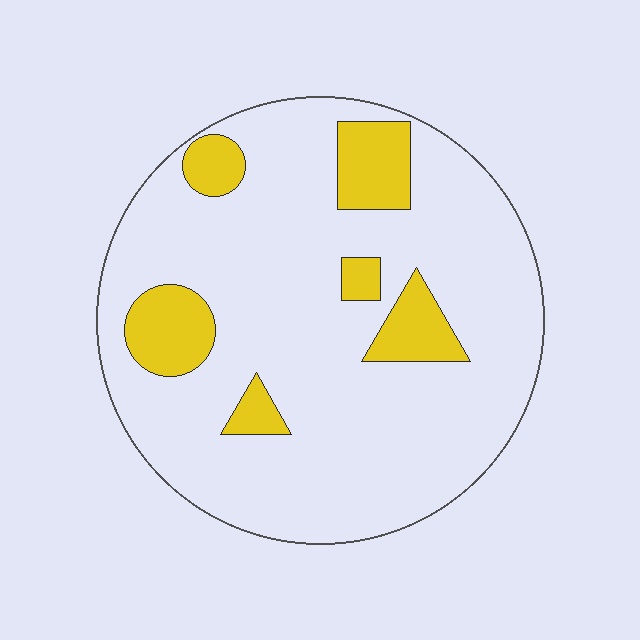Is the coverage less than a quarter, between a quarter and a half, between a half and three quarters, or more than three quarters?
Less than a quarter.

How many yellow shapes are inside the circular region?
6.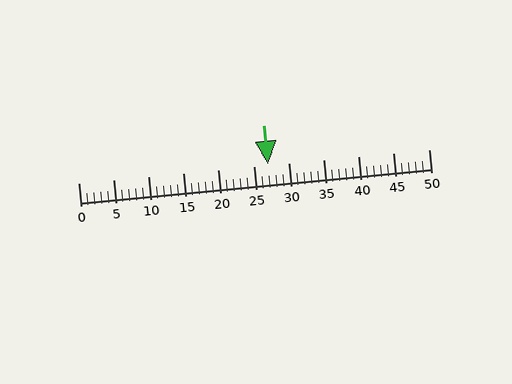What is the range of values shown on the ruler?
The ruler shows values from 0 to 50.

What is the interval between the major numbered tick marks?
The major tick marks are spaced 5 units apart.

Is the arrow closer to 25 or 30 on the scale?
The arrow is closer to 25.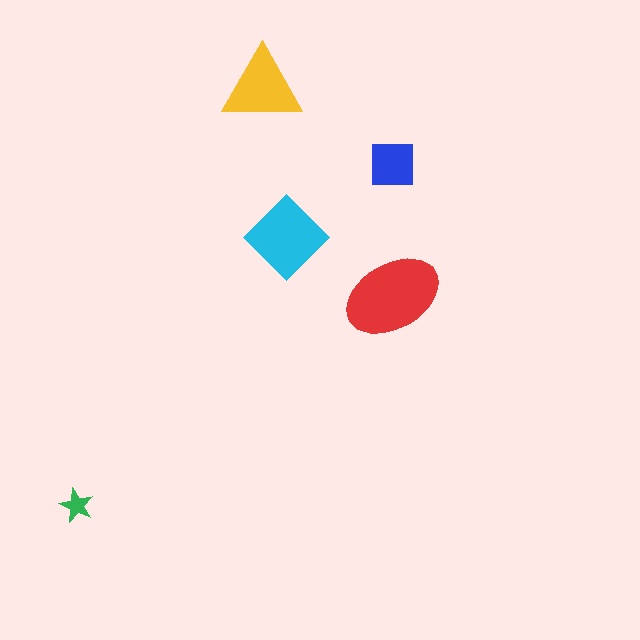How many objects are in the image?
There are 5 objects in the image.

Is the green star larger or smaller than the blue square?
Smaller.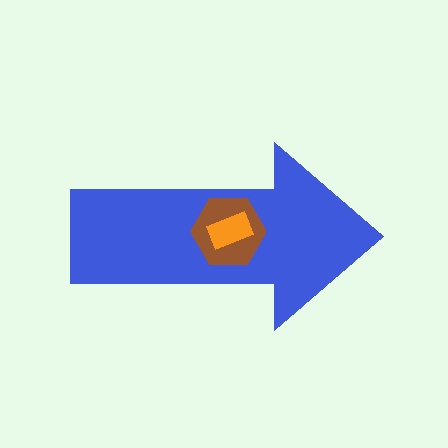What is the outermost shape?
The blue arrow.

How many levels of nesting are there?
3.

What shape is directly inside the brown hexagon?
The orange rectangle.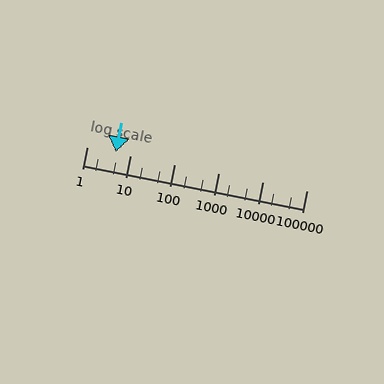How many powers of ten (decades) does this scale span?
The scale spans 5 decades, from 1 to 100000.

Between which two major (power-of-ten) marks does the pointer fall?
The pointer is between 1 and 10.